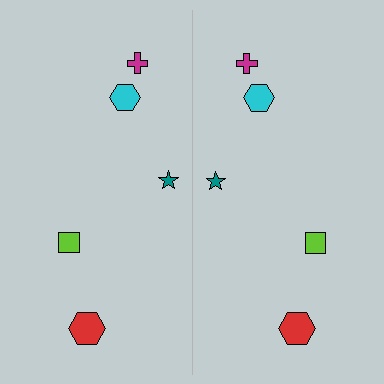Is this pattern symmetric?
Yes, this pattern has bilateral (reflection) symmetry.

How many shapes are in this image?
There are 10 shapes in this image.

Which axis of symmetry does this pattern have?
The pattern has a vertical axis of symmetry running through the center of the image.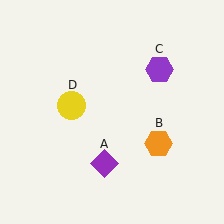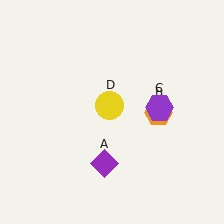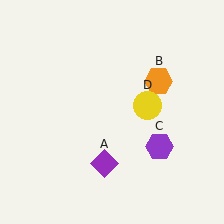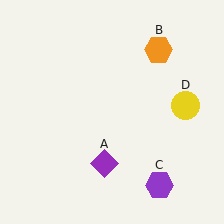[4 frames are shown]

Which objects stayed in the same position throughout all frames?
Purple diamond (object A) remained stationary.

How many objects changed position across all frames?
3 objects changed position: orange hexagon (object B), purple hexagon (object C), yellow circle (object D).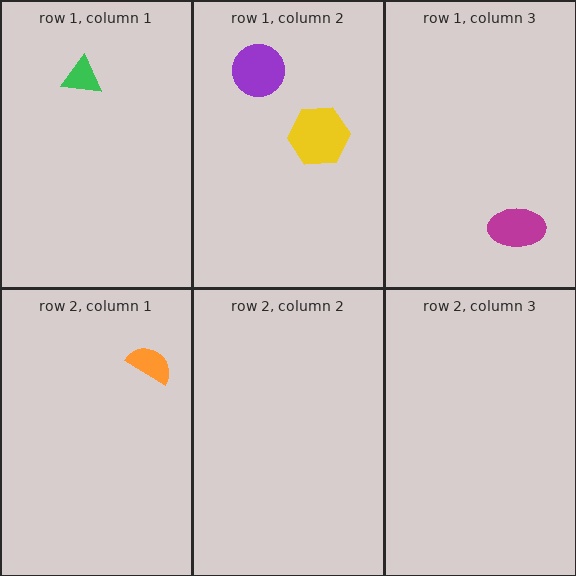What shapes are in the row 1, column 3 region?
The magenta ellipse.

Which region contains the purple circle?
The row 1, column 2 region.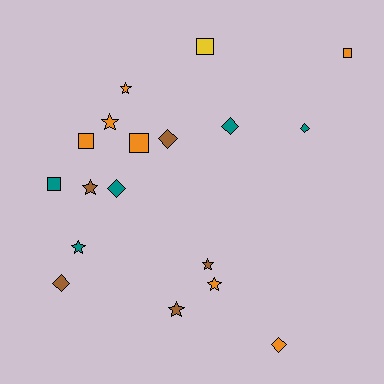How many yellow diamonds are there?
There are no yellow diamonds.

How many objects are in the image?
There are 18 objects.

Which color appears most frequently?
Orange, with 7 objects.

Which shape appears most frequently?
Star, with 7 objects.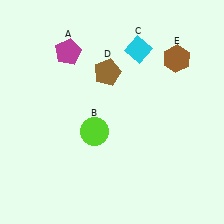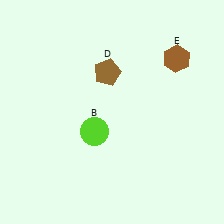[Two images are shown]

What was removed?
The magenta pentagon (A), the cyan diamond (C) were removed in Image 2.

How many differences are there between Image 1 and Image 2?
There are 2 differences between the two images.